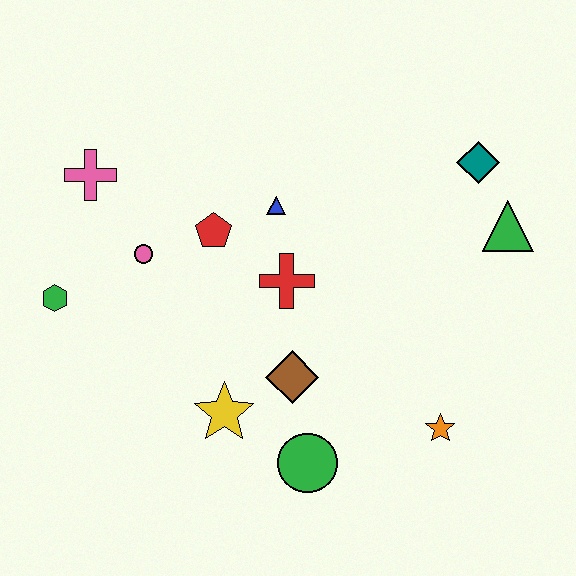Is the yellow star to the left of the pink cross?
No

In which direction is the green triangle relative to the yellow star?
The green triangle is to the right of the yellow star.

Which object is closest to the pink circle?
The red pentagon is closest to the pink circle.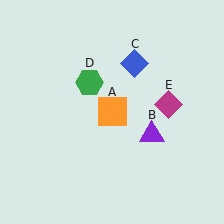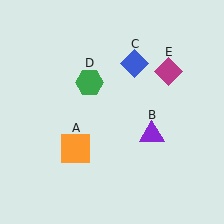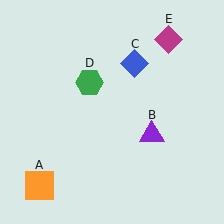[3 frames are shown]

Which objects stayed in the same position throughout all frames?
Purple triangle (object B) and blue diamond (object C) and green hexagon (object D) remained stationary.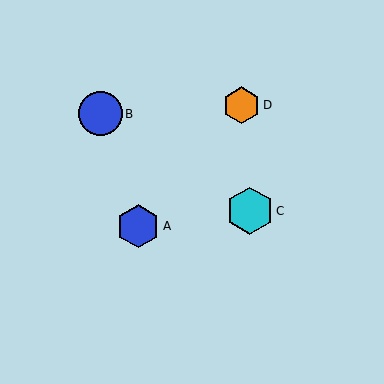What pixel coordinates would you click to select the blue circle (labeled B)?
Click at (101, 114) to select the blue circle B.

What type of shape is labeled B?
Shape B is a blue circle.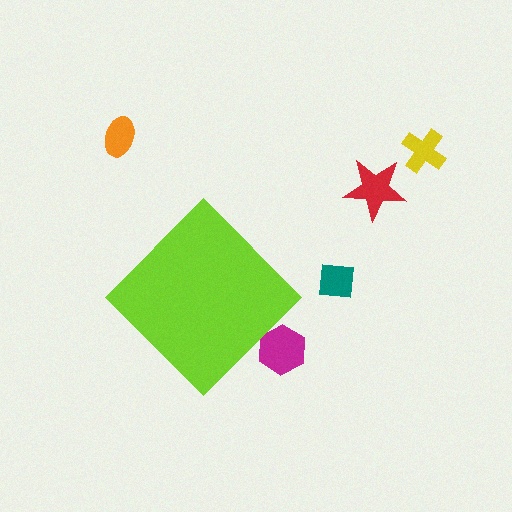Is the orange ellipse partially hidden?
No, the orange ellipse is fully visible.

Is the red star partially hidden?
No, the red star is fully visible.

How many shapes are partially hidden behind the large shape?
1 shape is partially hidden.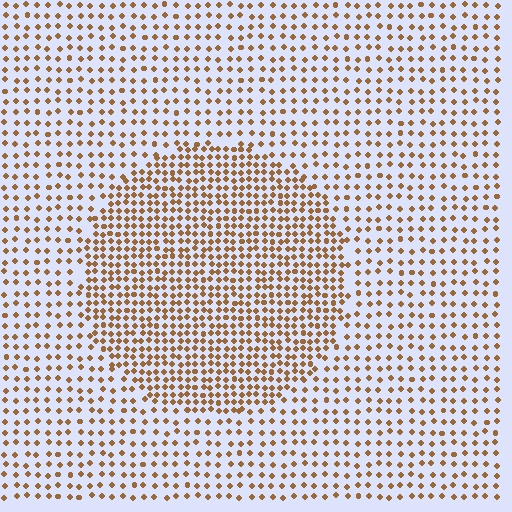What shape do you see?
I see a circle.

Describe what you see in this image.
The image contains small brown elements arranged at two different densities. A circle-shaped region is visible where the elements are more densely packed than the surrounding area.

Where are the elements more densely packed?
The elements are more densely packed inside the circle boundary.